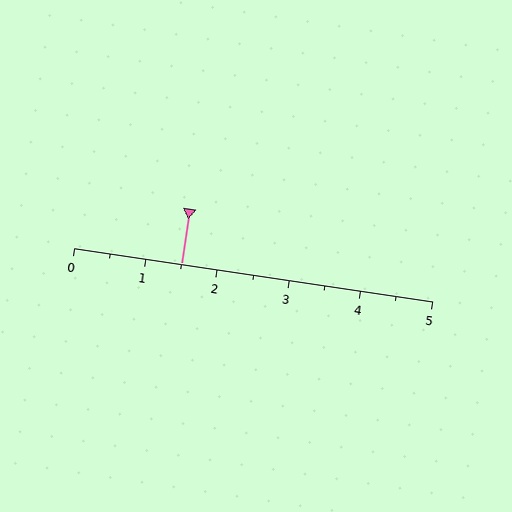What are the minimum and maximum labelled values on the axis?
The axis runs from 0 to 5.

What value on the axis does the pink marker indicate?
The marker indicates approximately 1.5.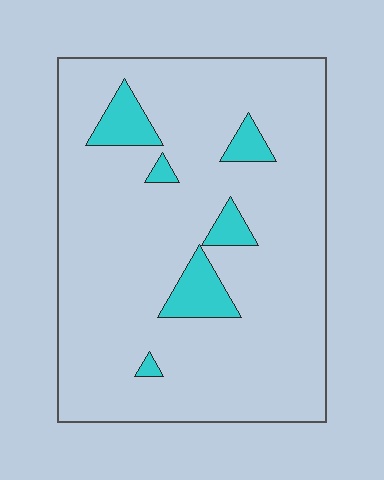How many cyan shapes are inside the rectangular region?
6.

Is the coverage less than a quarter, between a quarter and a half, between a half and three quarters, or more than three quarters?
Less than a quarter.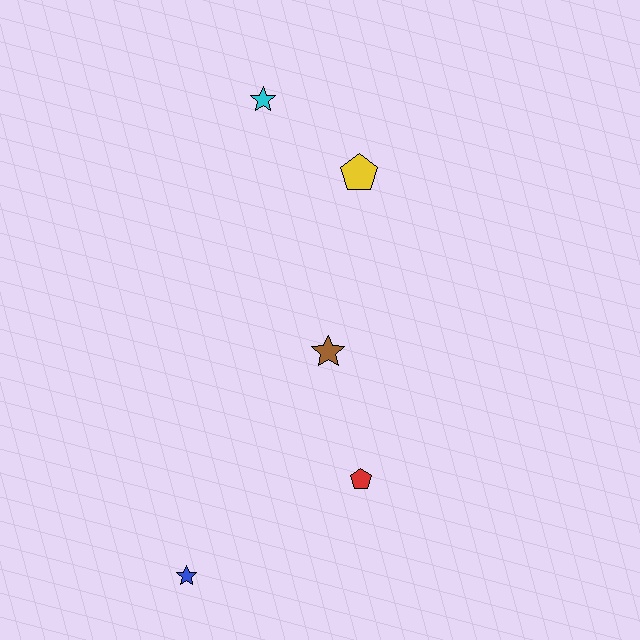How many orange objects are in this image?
There are no orange objects.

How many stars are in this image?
There are 3 stars.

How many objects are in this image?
There are 5 objects.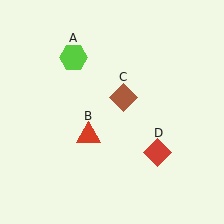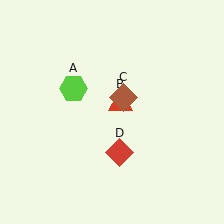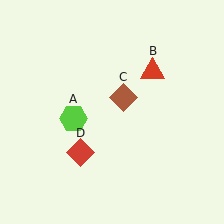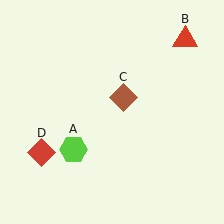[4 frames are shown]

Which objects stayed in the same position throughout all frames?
Brown diamond (object C) remained stationary.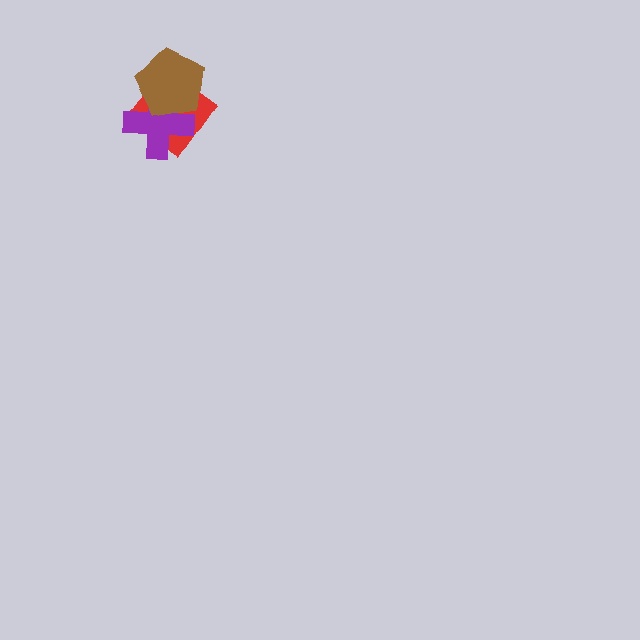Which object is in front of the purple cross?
The brown pentagon is in front of the purple cross.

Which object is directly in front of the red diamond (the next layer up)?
The purple cross is directly in front of the red diamond.